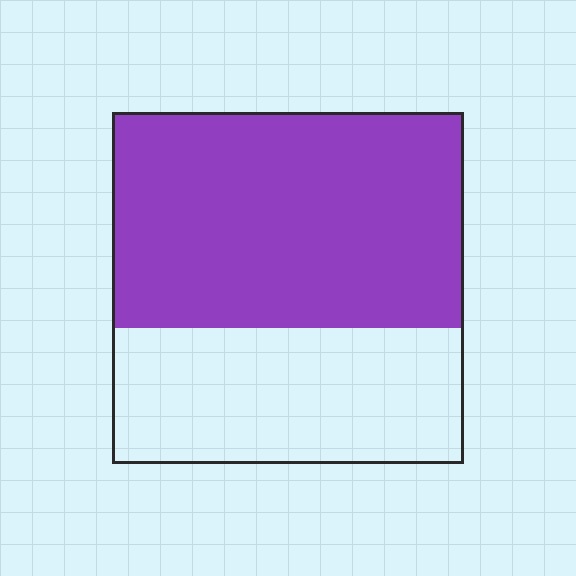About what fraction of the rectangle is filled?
About five eighths (5/8).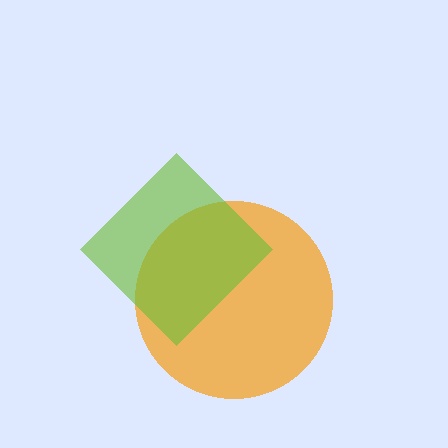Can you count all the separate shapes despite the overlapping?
Yes, there are 2 separate shapes.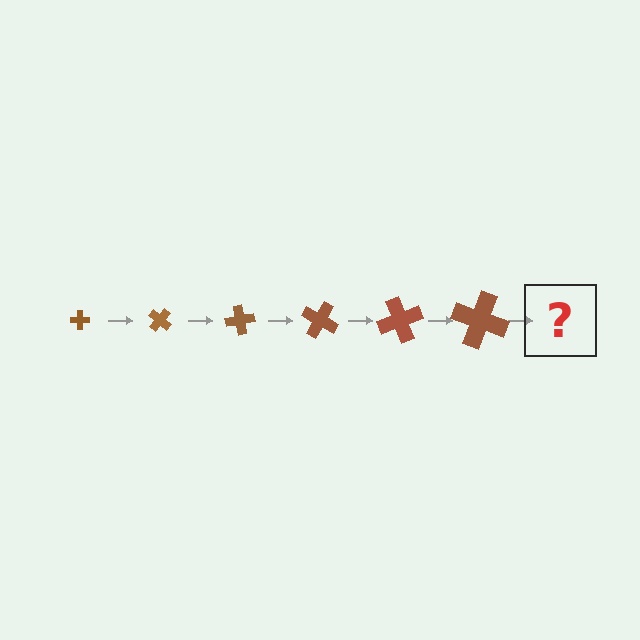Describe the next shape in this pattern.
It should be a cross, larger than the previous one and rotated 240 degrees from the start.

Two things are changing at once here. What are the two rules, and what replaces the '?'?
The two rules are that the cross grows larger each step and it rotates 40 degrees each step. The '?' should be a cross, larger than the previous one and rotated 240 degrees from the start.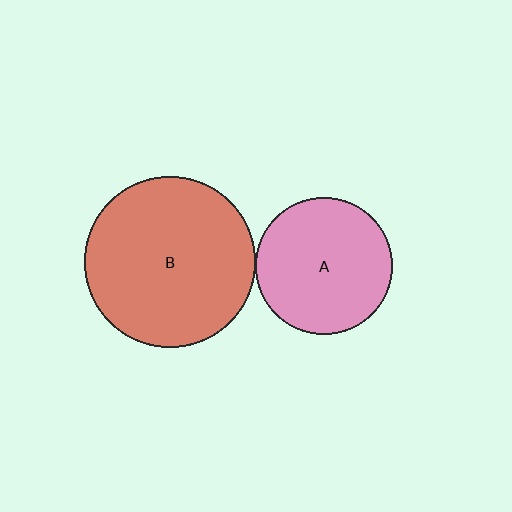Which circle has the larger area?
Circle B (red).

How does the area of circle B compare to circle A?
Approximately 1.6 times.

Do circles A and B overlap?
Yes.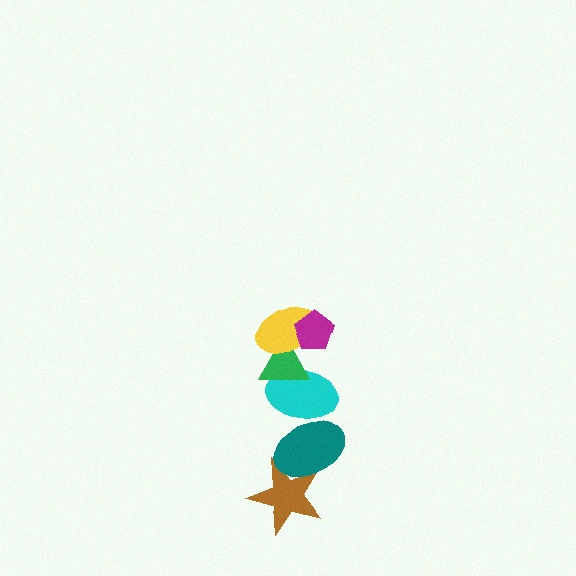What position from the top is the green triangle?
The green triangle is 3rd from the top.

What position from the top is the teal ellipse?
The teal ellipse is 5th from the top.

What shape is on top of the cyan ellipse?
The green triangle is on top of the cyan ellipse.